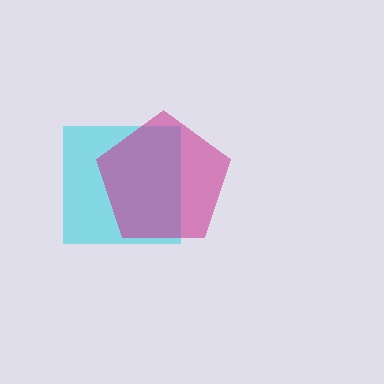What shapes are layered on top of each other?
The layered shapes are: a cyan square, a magenta pentagon.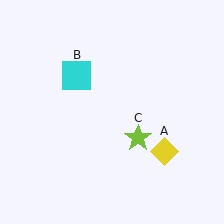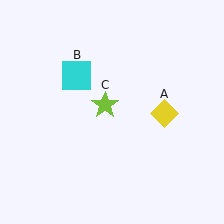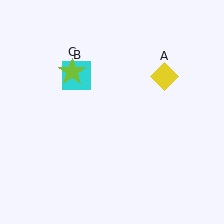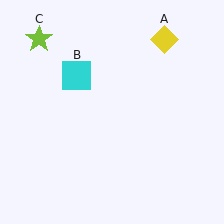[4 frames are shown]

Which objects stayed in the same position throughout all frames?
Cyan square (object B) remained stationary.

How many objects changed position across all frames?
2 objects changed position: yellow diamond (object A), lime star (object C).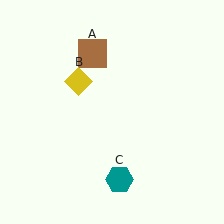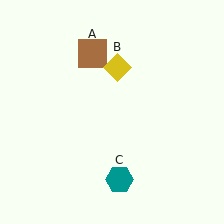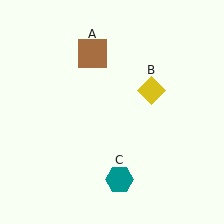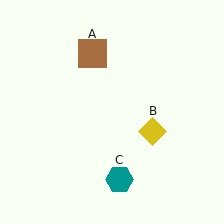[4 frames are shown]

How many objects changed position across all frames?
1 object changed position: yellow diamond (object B).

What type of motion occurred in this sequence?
The yellow diamond (object B) rotated clockwise around the center of the scene.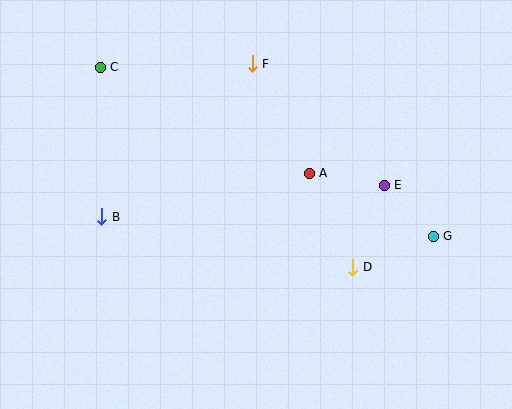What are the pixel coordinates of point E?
Point E is at (384, 185).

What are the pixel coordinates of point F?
Point F is at (252, 64).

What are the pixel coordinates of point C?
Point C is at (100, 67).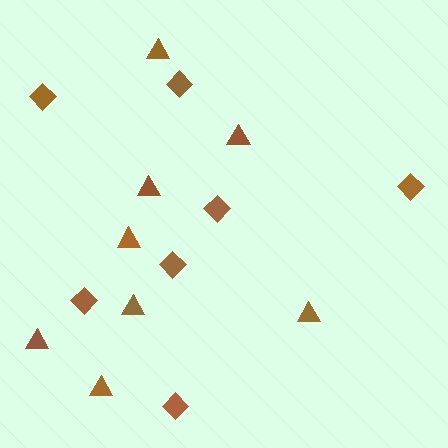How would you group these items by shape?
There are 2 groups: one group of diamonds (7) and one group of triangles (8).